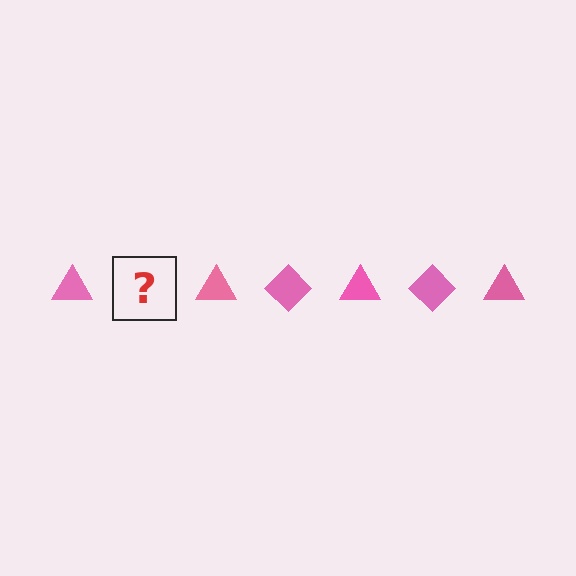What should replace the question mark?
The question mark should be replaced with a pink diamond.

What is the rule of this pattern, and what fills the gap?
The rule is that the pattern cycles through triangle, diamond shapes in pink. The gap should be filled with a pink diamond.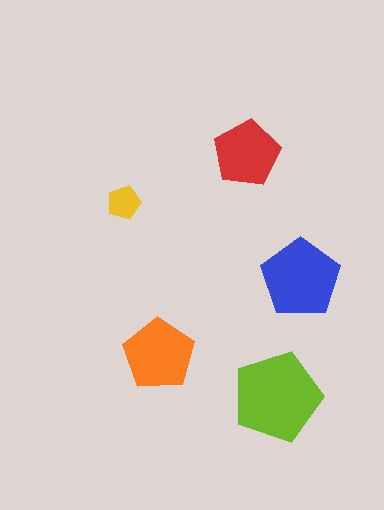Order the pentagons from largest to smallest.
the lime one, the blue one, the orange one, the red one, the yellow one.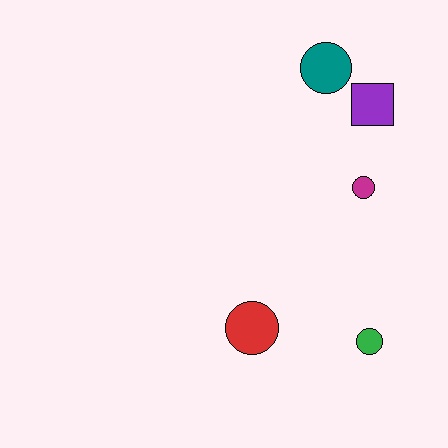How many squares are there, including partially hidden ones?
There is 1 square.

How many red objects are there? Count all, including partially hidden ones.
There is 1 red object.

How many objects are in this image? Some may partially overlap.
There are 5 objects.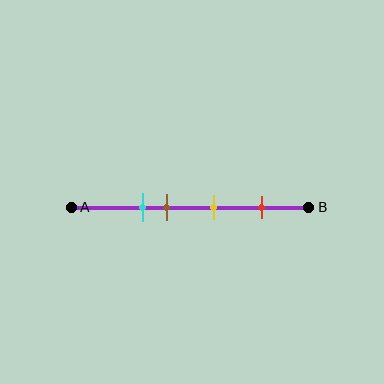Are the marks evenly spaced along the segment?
No, the marks are not evenly spaced.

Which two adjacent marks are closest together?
The cyan and brown marks are the closest adjacent pair.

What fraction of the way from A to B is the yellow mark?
The yellow mark is approximately 60% (0.6) of the way from A to B.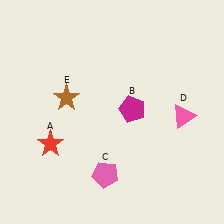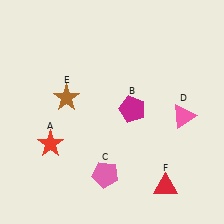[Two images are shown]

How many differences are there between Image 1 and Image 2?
There is 1 difference between the two images.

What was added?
A red triangle (F) was added in Image 2.